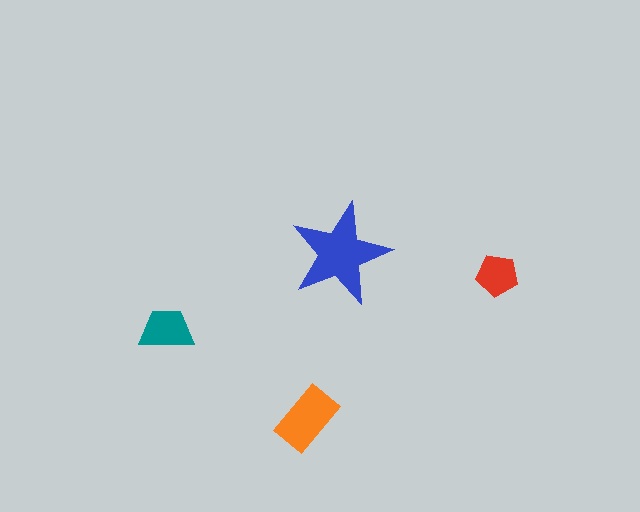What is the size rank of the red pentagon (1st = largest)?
4th.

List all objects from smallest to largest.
The red pentagon, the teal trapezoid, the orange rectangle, the blue star.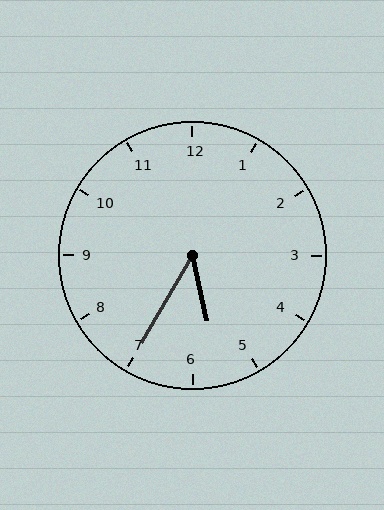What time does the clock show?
5:35.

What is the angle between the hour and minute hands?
Approximately 42 degrees.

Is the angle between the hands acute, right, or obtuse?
It is acute.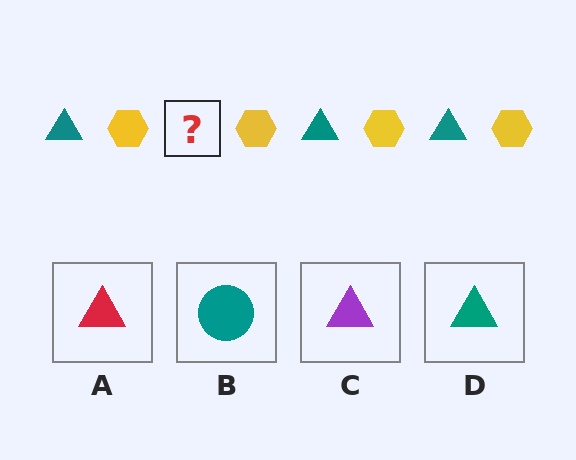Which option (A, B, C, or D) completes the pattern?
D.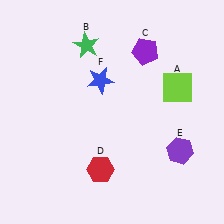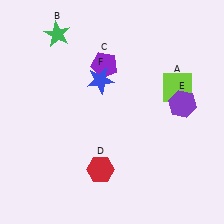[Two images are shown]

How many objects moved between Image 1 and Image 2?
3 objects moved between the two images.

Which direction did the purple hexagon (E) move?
The purple hexagon (E) moved up.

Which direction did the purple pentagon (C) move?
The purple pentagon (C) moved left.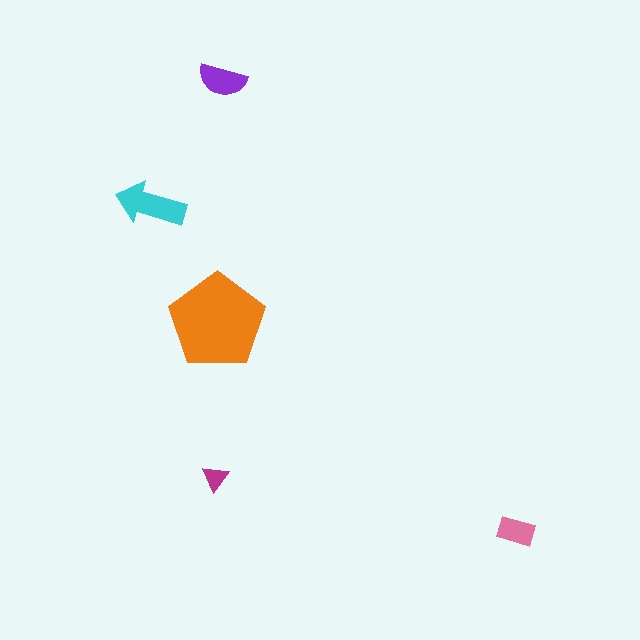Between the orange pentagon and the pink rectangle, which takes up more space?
The orange pentagon.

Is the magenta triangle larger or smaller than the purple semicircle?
Smaller.